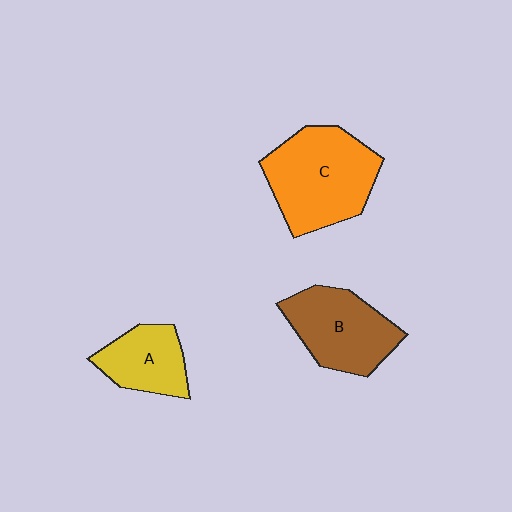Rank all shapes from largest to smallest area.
From largest to smallest: C (orange), B (brown), A (yellow).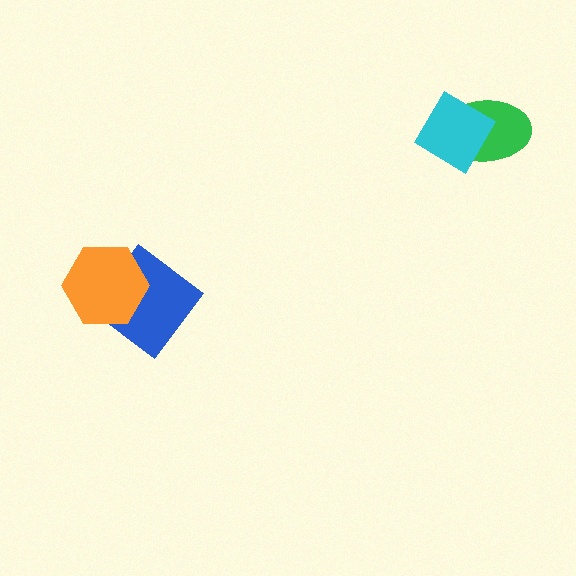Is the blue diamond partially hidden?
Yes, it is partially covered by another shape.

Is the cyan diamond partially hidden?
No, no other shape covers it.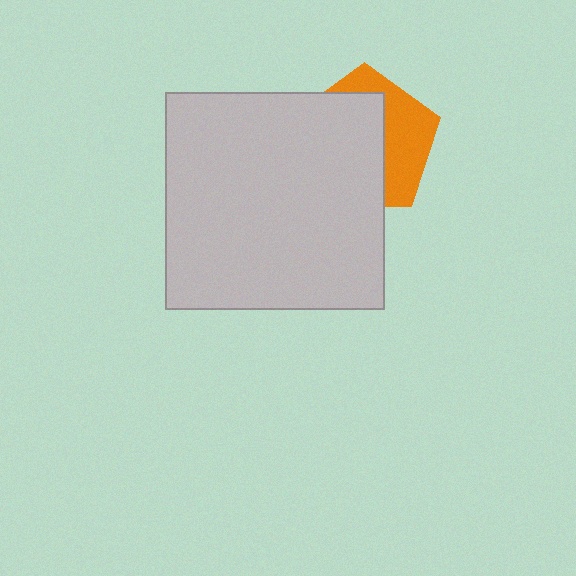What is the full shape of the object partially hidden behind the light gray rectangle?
The partially hidden object is an orange pentagon.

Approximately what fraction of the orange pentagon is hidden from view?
Roughly 62% of the orange pentagon is hidden behind the light gray rectangle.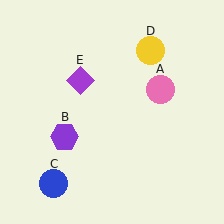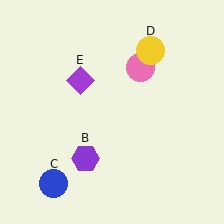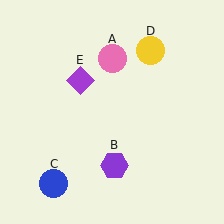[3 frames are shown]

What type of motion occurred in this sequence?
The pink circle (object A), purple hexagon (object B) rotated counterclockwise around the center of the scene.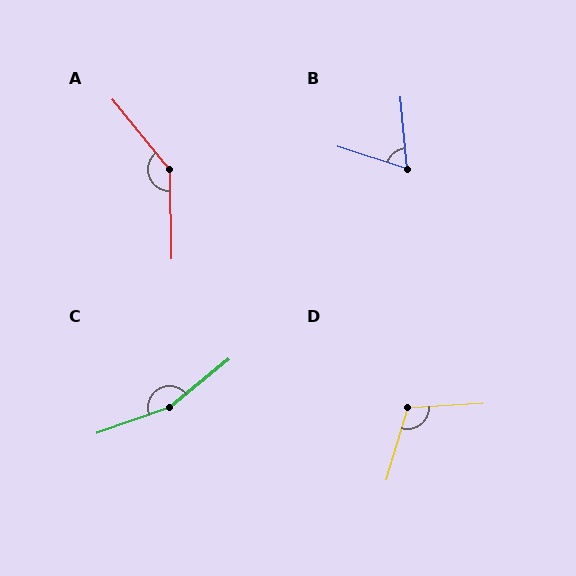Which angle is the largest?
C, at approximately 161 degrees.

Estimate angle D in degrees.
Approximately 109 degrees.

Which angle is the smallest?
B, at approximately 67 degrees.